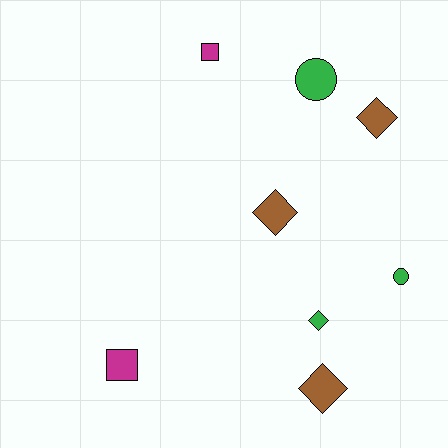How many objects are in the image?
There are 8 objects.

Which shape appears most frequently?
Diamond, with 4 objects.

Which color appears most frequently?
Brown, with 3 objects.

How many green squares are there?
There are no green squares.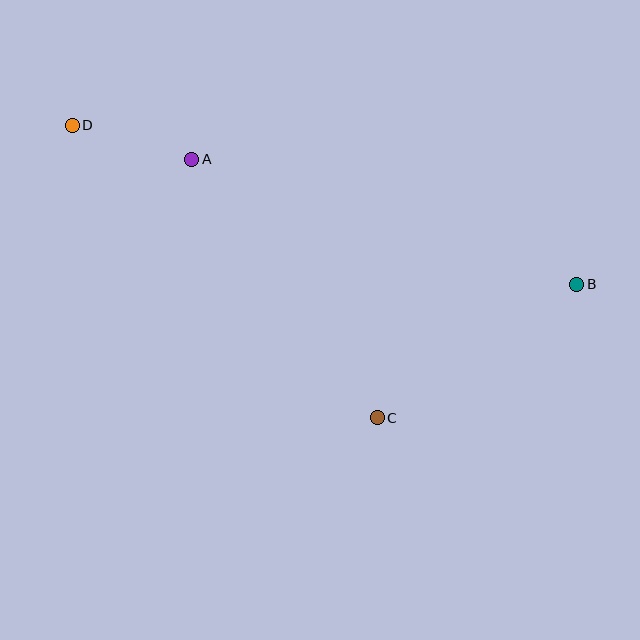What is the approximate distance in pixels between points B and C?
The distance between B and C is approximately 240 pixels.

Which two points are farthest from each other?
Points B and D are farthest from each other.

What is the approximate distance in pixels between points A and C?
The distance between A and C is approximately 318 pixels.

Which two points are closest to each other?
Points A and D are closest to each other.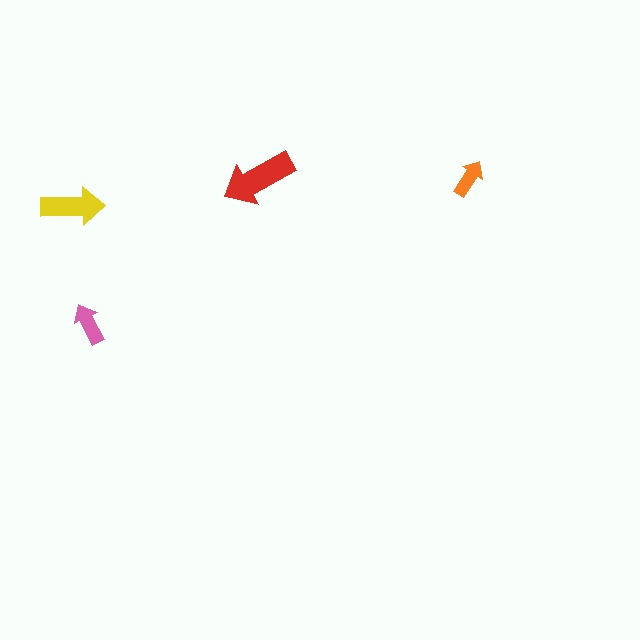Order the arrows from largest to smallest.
the red one, the yellow one, the pink one, the orange one.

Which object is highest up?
The orange arrow is topmost.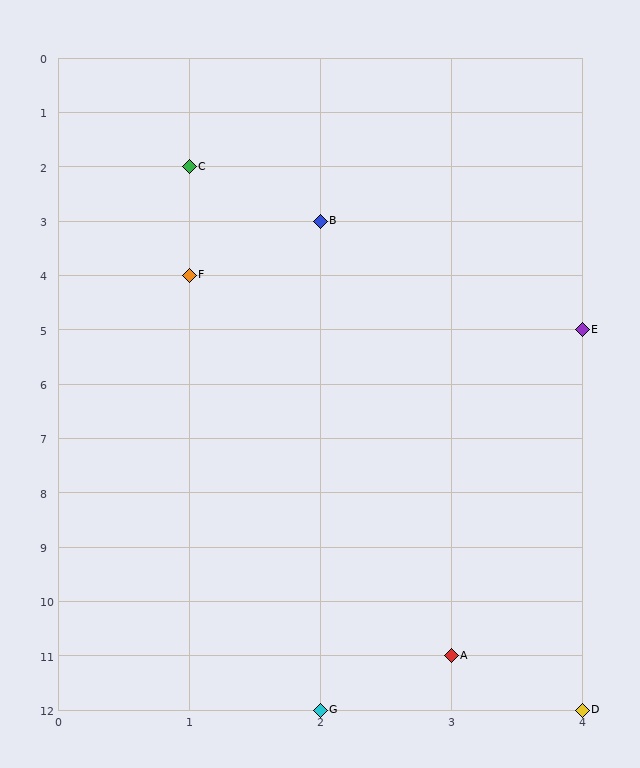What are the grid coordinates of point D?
Point D is at grid coordinates (4, 12).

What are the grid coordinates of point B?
Point B is at grid coordinates (2, 3).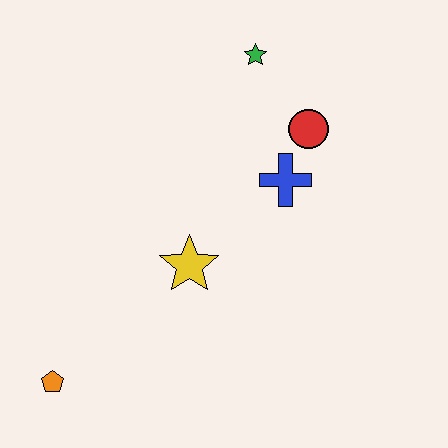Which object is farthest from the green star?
The orange pentagon is farthest from the green star.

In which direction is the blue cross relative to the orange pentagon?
The blue cross is to the right of the orange pentagon.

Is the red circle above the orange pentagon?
Yes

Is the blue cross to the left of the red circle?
Yes